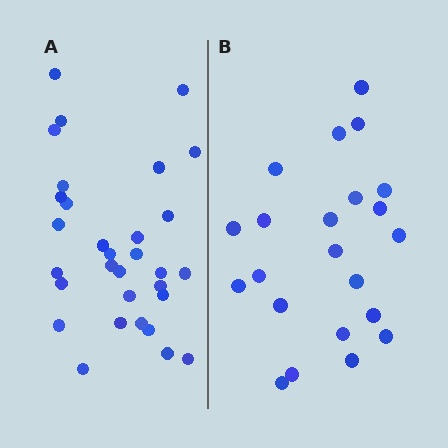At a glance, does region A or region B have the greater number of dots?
Region A (the left region) has more dots.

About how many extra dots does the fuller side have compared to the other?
Region A has roughly 8 or so more dots than region B.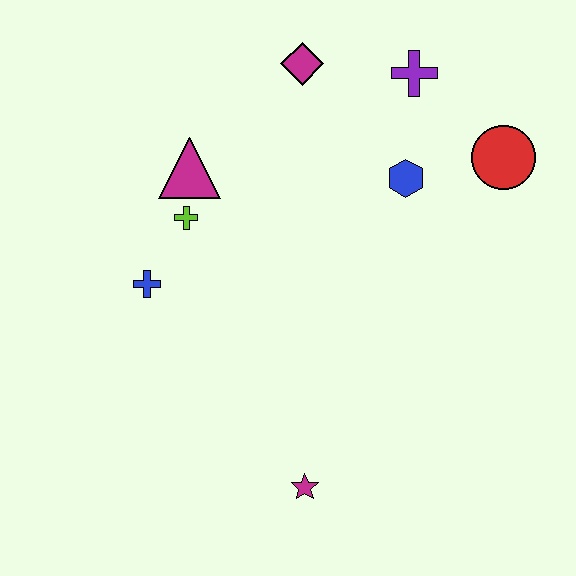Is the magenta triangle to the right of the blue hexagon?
No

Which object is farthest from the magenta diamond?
The magenta star is farthest from the magenta diamond.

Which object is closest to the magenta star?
The blue cross is closest to the magenta star.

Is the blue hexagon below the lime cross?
No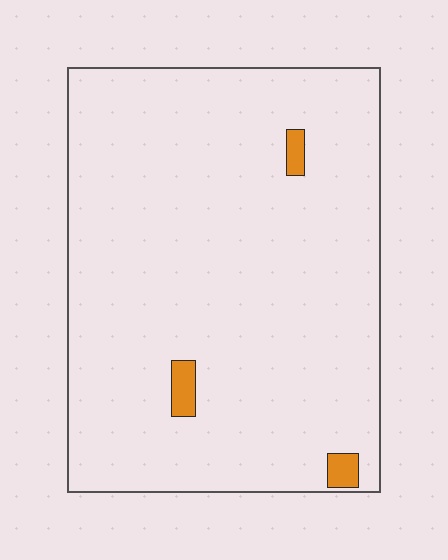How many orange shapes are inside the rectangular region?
3.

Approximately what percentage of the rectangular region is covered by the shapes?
Approximately 5%.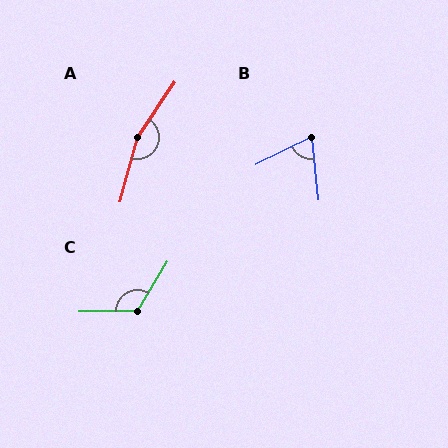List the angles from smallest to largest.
B (69°), C (122°), A (161°).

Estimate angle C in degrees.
Approximately 122 degrees.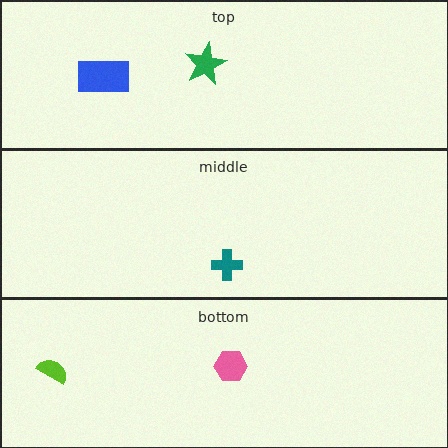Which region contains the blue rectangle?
The top region.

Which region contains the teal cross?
The middle region.